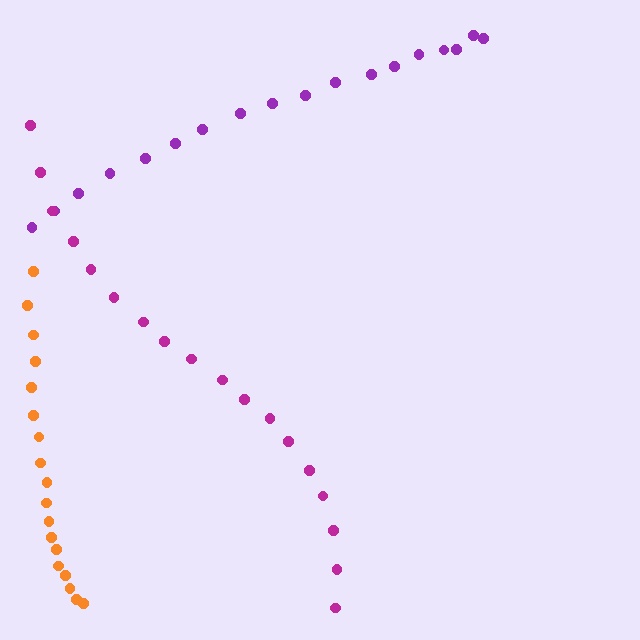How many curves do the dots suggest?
There are 3 distinct paths.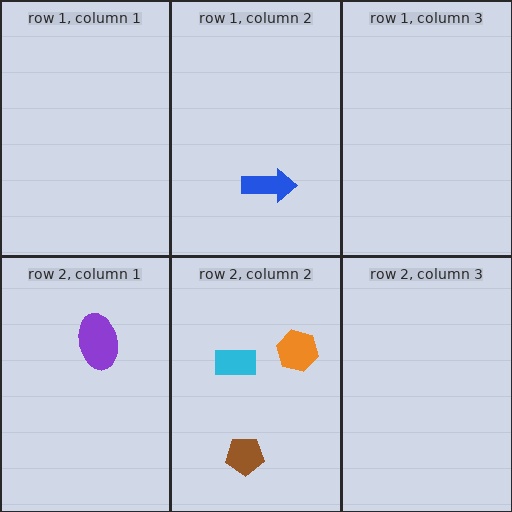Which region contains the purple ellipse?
The row 2, column 1 region.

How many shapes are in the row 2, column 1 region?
1.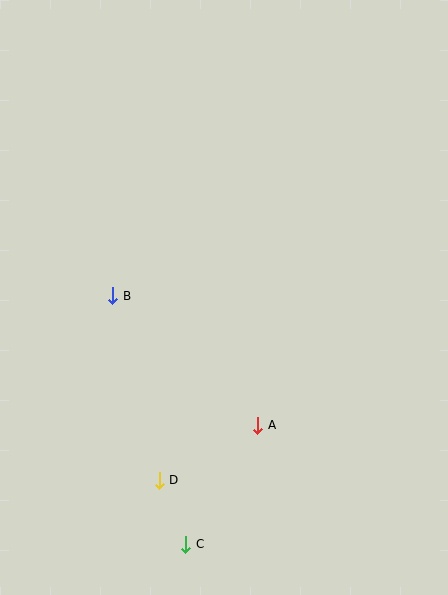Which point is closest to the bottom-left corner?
Point C is closest to the bottom-left corner.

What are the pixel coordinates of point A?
Point A is at (258, 425).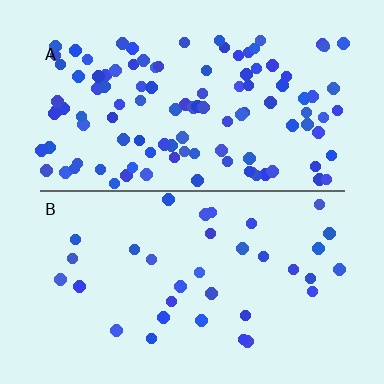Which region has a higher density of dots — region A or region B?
A (the top).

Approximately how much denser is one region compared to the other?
Approximately 3.2× — region A over region B.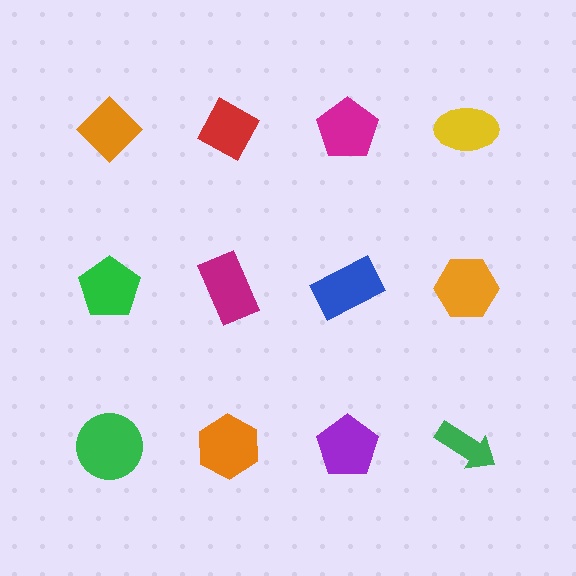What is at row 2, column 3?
A blue rectangle.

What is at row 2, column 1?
A green pentagon.